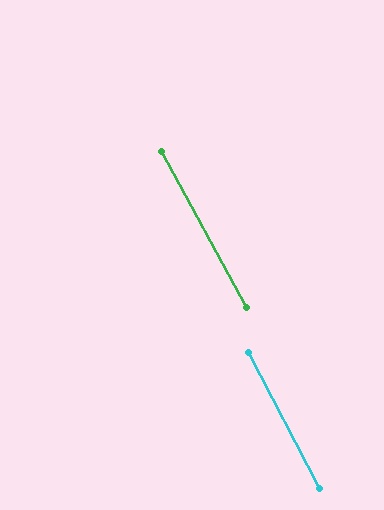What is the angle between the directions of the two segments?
Approximately 1 degree.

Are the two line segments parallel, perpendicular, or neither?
Parallel — their directions differ by only 1.2°.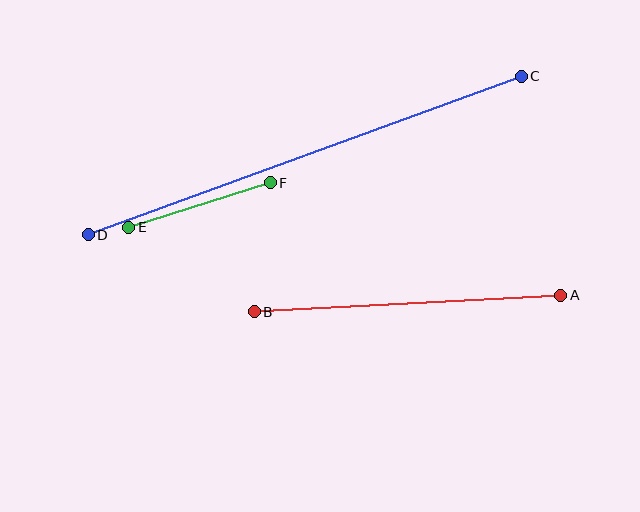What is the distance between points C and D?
The distance is approximately 461 pixels.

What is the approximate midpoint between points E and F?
The midpoint is at approximately (199, 205) pixels.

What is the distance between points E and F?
The distance is approximately 148 pixels.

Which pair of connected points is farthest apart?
Points C and D are farthest apart.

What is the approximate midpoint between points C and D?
The midpoint is at approximately (305, 156) pixels.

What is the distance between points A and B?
The distance is approximately 307 pixels.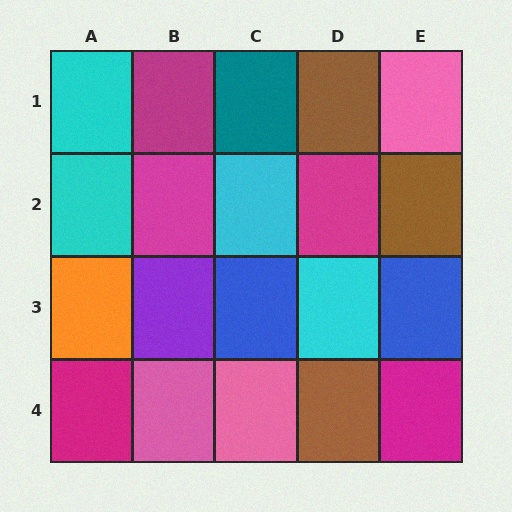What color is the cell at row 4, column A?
Magenta.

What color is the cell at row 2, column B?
Magenta.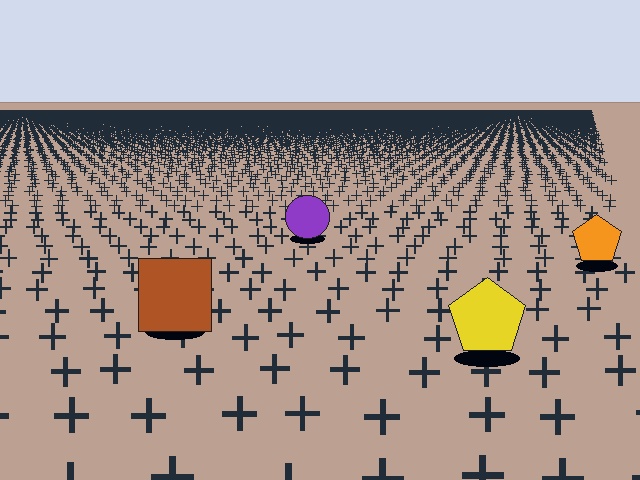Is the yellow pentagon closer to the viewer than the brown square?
Yes. The yellow pentagon is closer — you can tell from the texture gradient: the ground texture is coarser near it.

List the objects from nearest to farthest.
From nearest to farthest: the yellow pentagon, the brown square, the orange pentagon, the purple circle.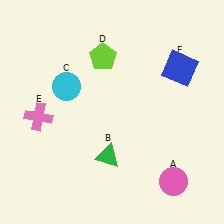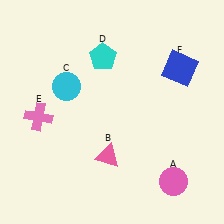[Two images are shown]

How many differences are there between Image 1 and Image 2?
There are 2 differences between the two images.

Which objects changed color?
B changed from green to pink. D changed from lime to cyan.